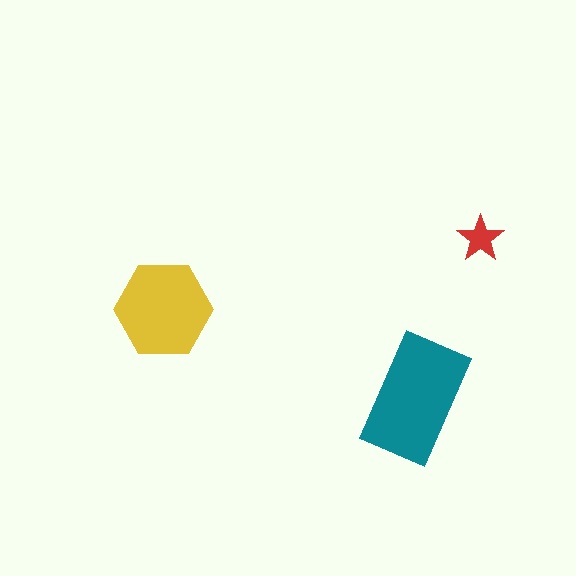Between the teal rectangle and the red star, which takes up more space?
The teal rectangle.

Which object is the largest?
The teal rectangle.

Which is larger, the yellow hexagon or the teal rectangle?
The teal rectangle.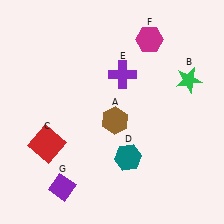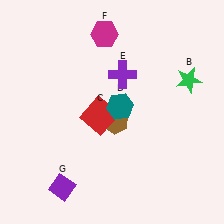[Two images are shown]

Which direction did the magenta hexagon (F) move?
The magenta hexagon (F) moved left.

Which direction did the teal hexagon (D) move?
The teal hexagon (D) moved up.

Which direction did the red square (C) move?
The red square (C) moved right.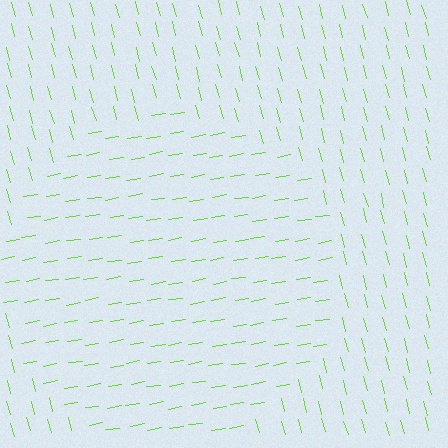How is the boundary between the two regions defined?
The boundary is defined purely by a change in line orientation (approximately 84 degrees difference). All lines are the same color and thickness.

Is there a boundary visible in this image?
Yes, there is a texture boundary formed by a change in line orientation.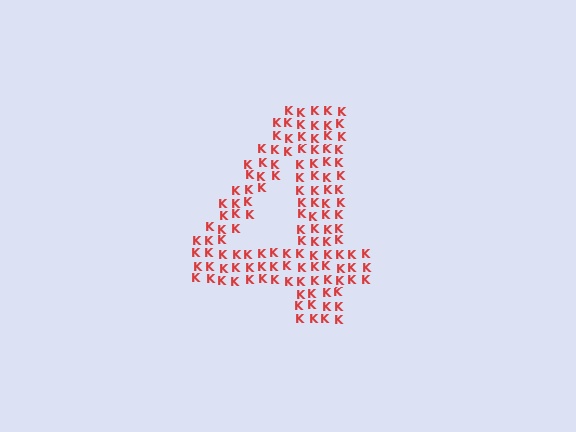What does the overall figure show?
The overall figure shows the digit 4.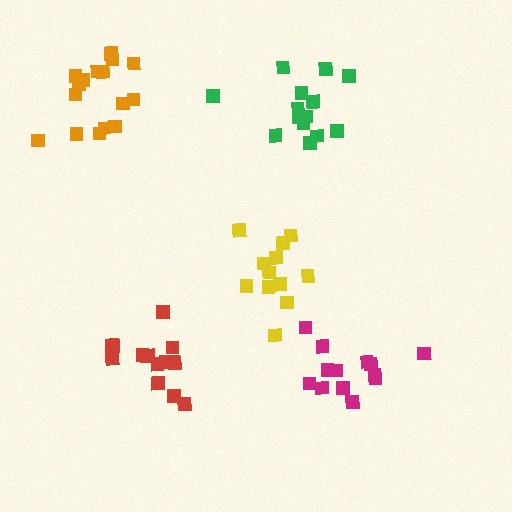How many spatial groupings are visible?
There are 5 spatial groupings.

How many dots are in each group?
Group 1: 14 dots, Group 2: 13 dots, Group 3: 15 dots, Group 4: 12 dots, Group 5: 16 dots (70 total).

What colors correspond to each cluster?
The clusters are colored: green, magenta, red, yellow, orange.